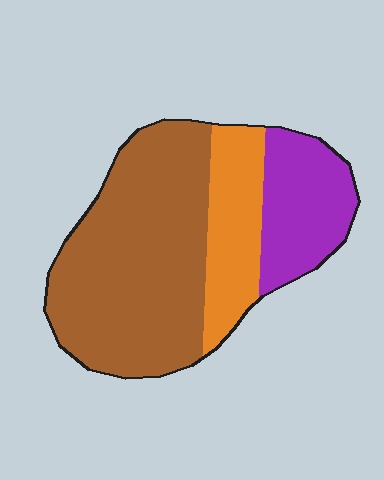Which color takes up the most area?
Brown, at roughly 60%.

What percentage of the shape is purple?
Purple takes up about one fifth (1/5) of the shape.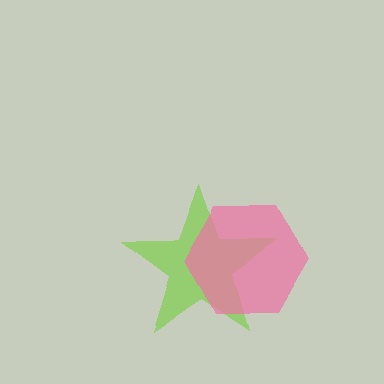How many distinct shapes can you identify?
There are 2 distinct shapes: a lime star, a pink hexagon.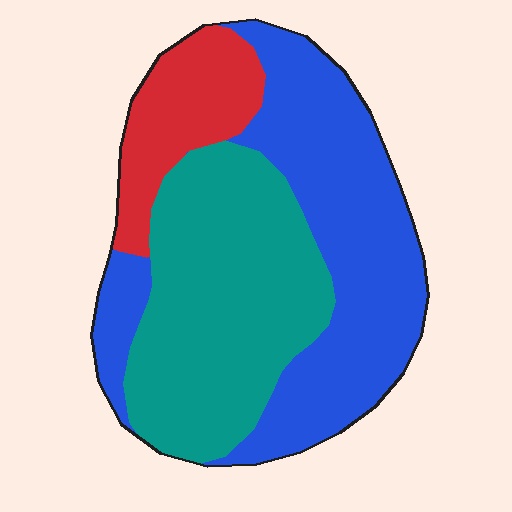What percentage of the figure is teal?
Teal covers roughly 40% of the figure.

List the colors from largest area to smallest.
From largest to smallest: blue, teal, red.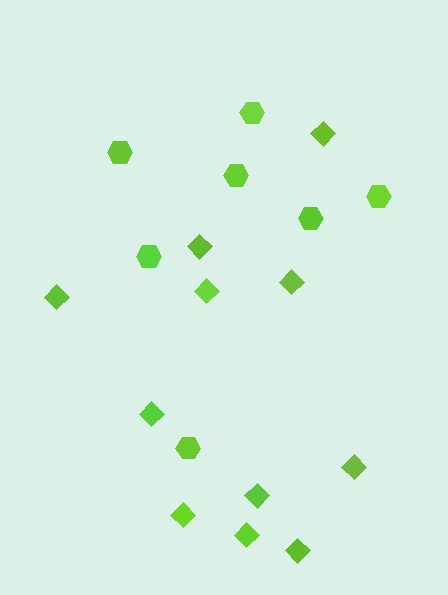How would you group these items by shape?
There are 2 groups: one group of hexagons (7) and one group of diamonds (11).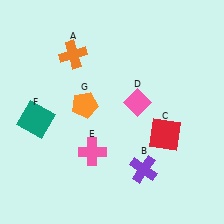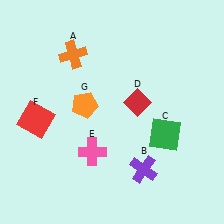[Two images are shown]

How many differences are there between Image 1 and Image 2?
There are 3 differences between the two images.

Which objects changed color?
C changed from red to green. D changed from pink to red. F changed from teal to red.